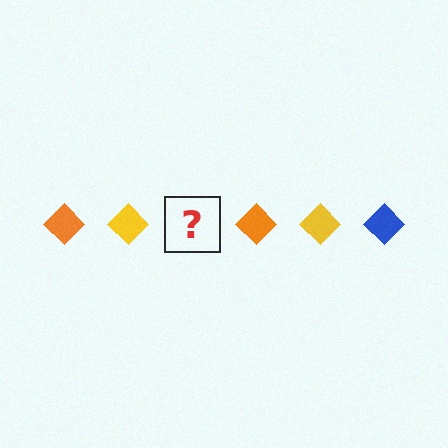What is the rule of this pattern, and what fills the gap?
The rule is that the pattern cycles through orange, yellow, blue diamonds. The gap should be filled with a blue diamond.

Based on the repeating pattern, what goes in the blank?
The blank should be a blue diamond.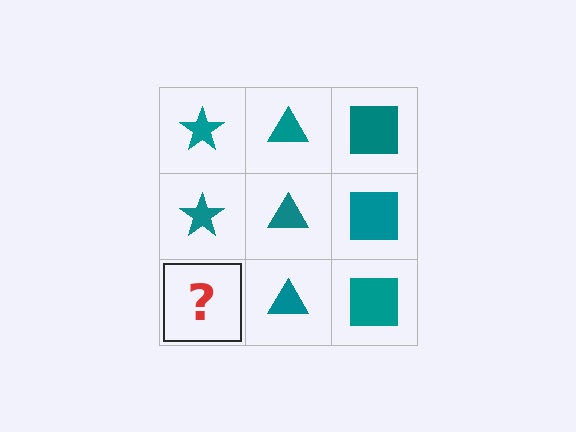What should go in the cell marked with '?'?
The missing cell should contain a teal star.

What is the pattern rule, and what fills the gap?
The rule is that each column has a consistent shape. The gap should be filled with a teal star.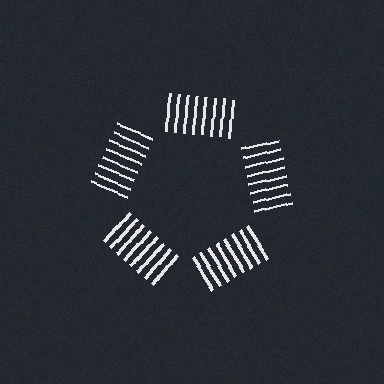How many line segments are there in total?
40 — 8 along each of the 5 edges.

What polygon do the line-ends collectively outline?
An illusory pentagon — the line segments terminate on its edges but no continuous stroke is drawn.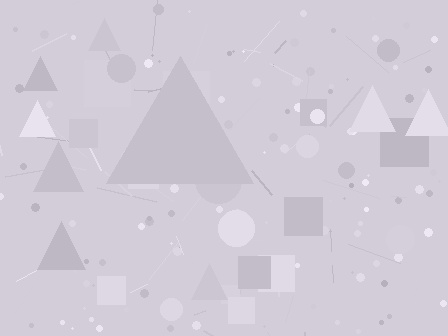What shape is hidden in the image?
A triangle is hidden in the image.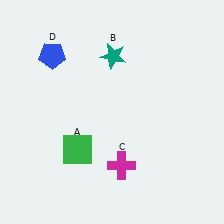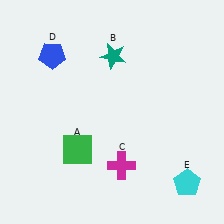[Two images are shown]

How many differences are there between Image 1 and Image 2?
There is 1 difference between the two images.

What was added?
A cyan pentagon (E) was added in Image 2.